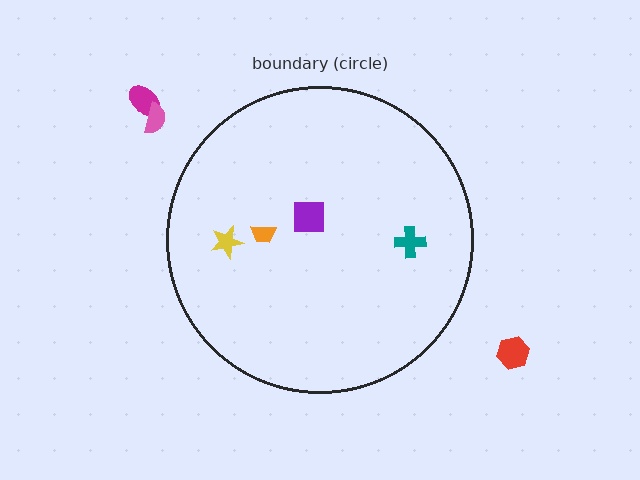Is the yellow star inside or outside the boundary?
Inside.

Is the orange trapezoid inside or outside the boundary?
Inside.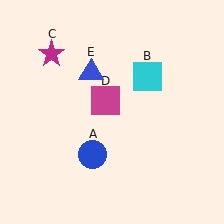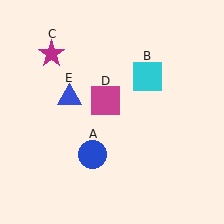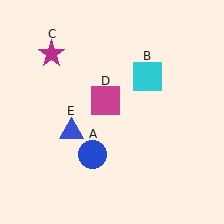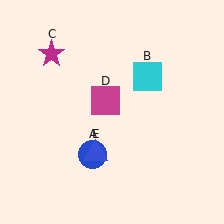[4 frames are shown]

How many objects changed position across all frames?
1 object changed position: blue triangle (object E).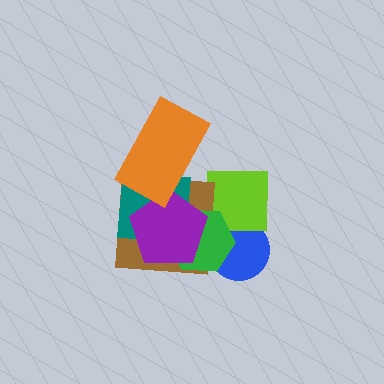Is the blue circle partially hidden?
Yes, it is partially covered by another shape.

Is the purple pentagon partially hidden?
Yes, it is partially covered by another shape.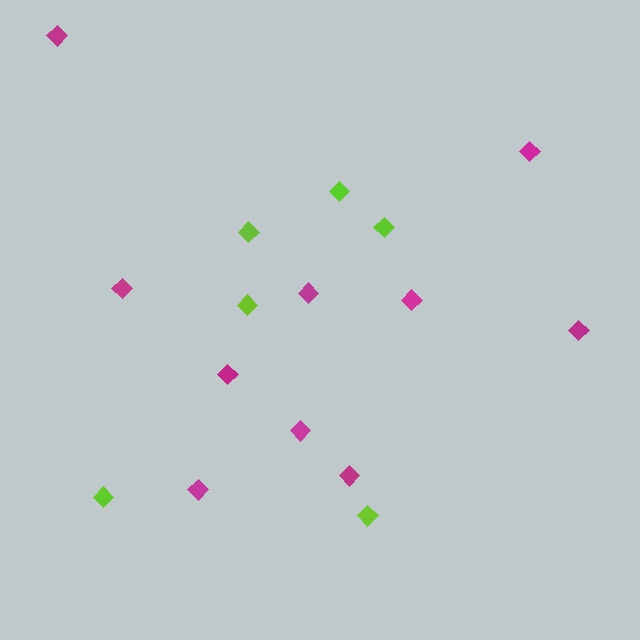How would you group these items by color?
There are 2 groups: one group of magenta diamonds (10) and one group of lime diamonds (6).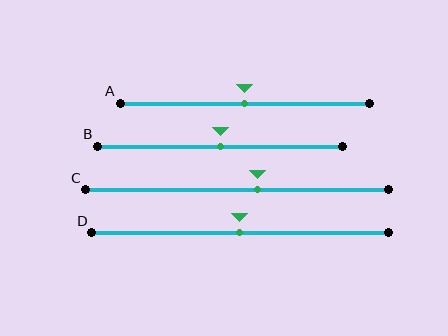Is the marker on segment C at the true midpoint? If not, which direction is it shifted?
No, the marker on segment C is shifted to the right by about 7% of the segment length.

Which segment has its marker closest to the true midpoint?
Segment A has its marker closest to the true midpoint.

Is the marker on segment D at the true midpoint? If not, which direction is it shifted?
Yes, the marker on segment D is at the true midpoint.